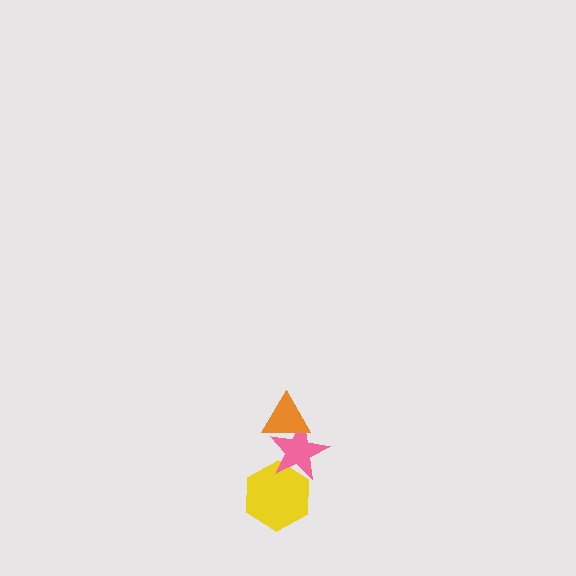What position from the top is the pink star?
The pink star is 2nd from the top.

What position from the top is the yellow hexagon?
The yellow hexagon is 3rd from the top.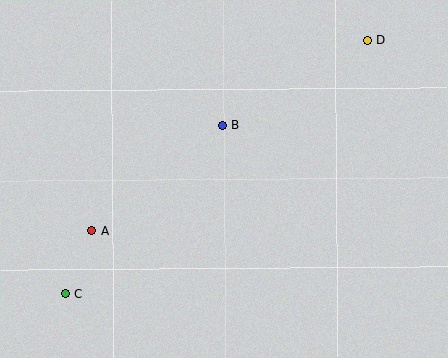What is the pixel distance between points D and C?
The distance between D and C is 395 pixels.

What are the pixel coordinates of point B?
Point B is at (222, 125).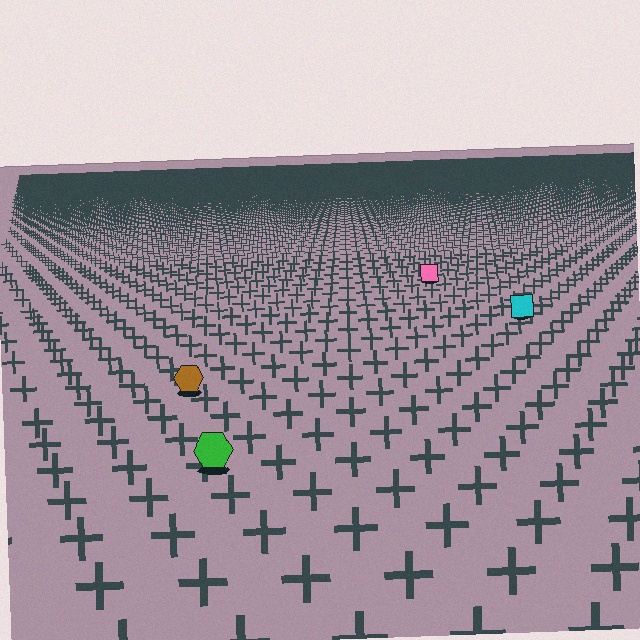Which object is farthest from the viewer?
The pink square is farthest from the viewer. It appears smaller and the ground texture around it is denser.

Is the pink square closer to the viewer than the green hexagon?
No. The green hexagon is closer — you can tell from the texture gradient: the ground texture is coarser near it.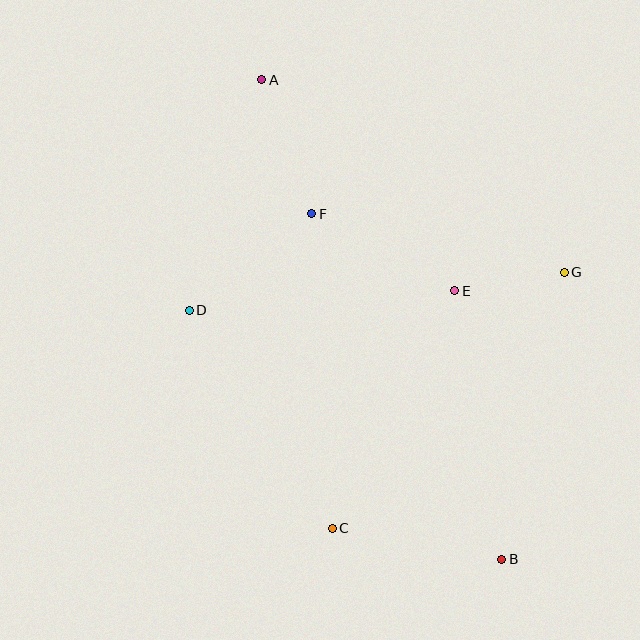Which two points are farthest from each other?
Points A and B are farthest from each other.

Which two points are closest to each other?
Points E and G are closest to each other.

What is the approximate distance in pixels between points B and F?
The distance between B and F is approximately 394 pixels.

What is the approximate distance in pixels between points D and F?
The distance between D and F is approximately 156 pixels.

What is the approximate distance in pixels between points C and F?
The distance between C and F is approximately 315 pixels.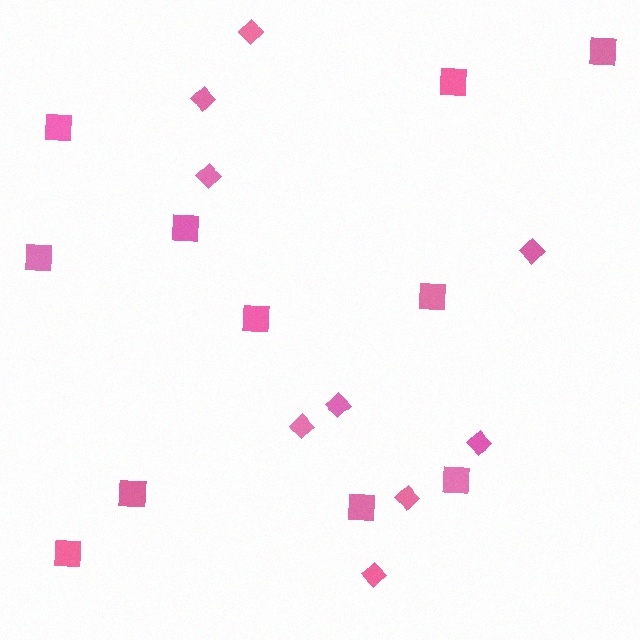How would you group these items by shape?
There are 2 groups: one group of squares (11) and one group of diamonds (9).